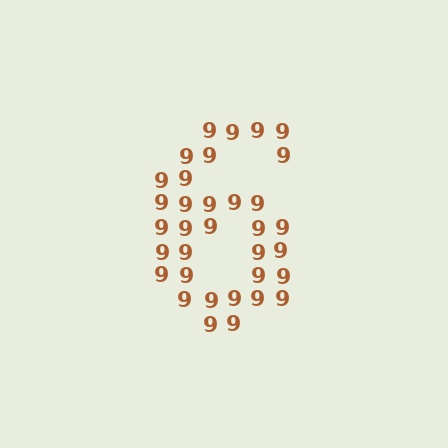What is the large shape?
The large shape is the digit 6.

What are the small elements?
The small elements are digit 9's.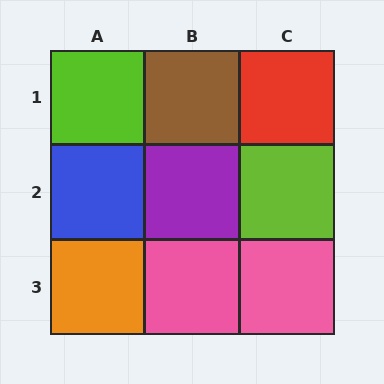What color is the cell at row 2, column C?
Lime.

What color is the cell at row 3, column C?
Pink.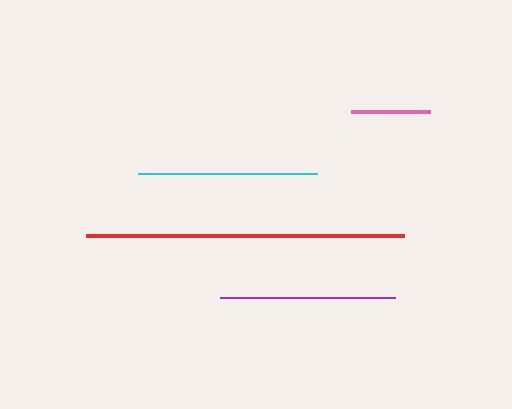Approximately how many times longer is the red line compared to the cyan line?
The red line is approximately 1.8 times the length of the cyan line.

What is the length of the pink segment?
The pink segment is approximately 79 pixels long.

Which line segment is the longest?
The red line is the longest at approximately 317 pixels.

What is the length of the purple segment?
The purple segment is approximately 175 pixels long.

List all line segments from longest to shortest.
From longest to shortest: red, cyan, purple, pink.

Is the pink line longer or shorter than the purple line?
The purple line is longer than the pink line.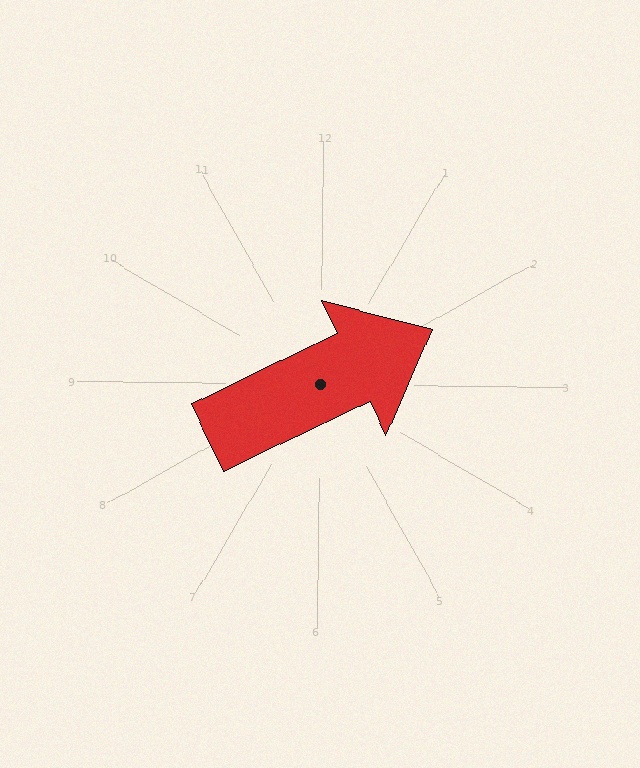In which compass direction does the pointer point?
Northeast.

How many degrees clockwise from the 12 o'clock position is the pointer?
Approximately 64 degrees.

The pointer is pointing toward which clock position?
Roughly 2 o'clock.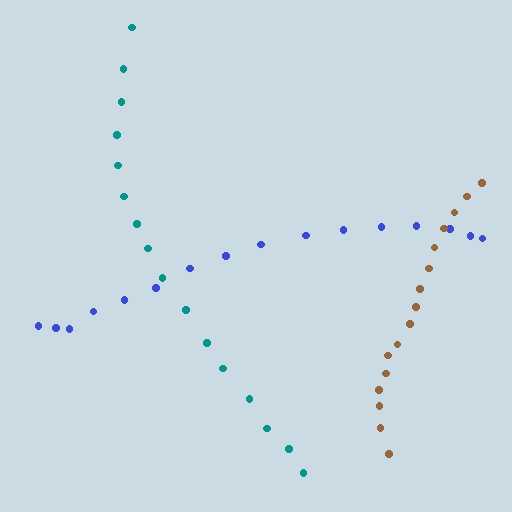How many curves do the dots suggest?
There are 3 distinct paths.